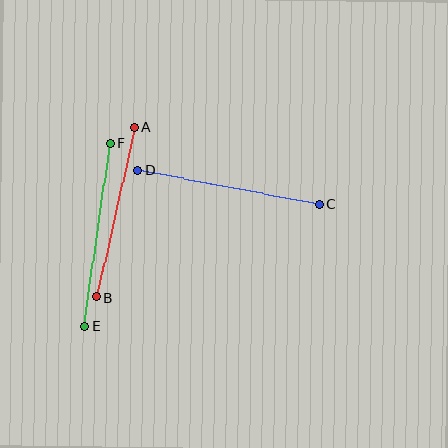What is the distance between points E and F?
The distance is approximately 186 pixels.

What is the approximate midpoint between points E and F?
The midpoint is at approximately (97, 235) pixels.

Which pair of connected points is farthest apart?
Points E and F are farthest apart.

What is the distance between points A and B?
The distance is approximately 175 pixels.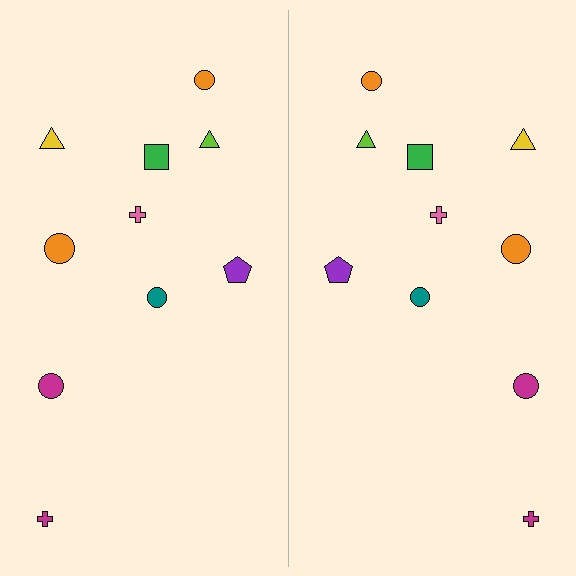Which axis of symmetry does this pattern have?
The pattern has a vertical axis of symmetry running through the center of the image.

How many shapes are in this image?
There are 20 shapes in this image.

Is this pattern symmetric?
Yes, this pattern has bilateral (reflection) symmetry.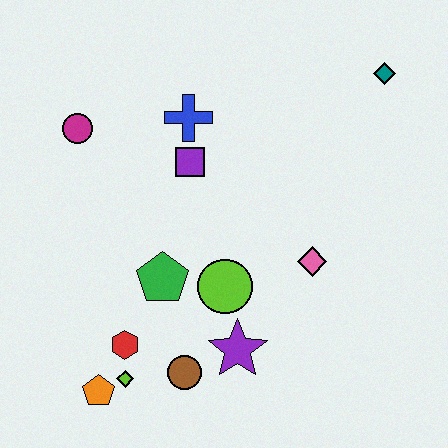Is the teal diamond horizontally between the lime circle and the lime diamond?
No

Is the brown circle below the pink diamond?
Yes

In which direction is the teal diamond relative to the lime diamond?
The teal diamond is above the lime diamond.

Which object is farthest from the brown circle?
The teal diamond is farthest from the brown circle.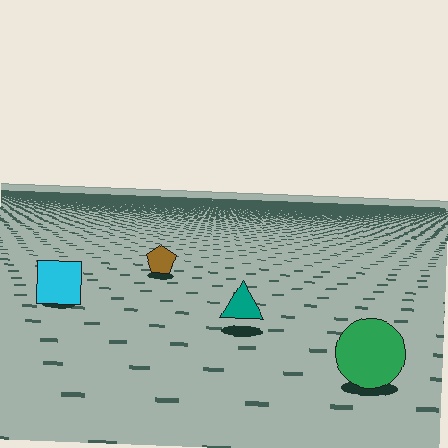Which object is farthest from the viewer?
The brown pentagon is farthest from the viewer. It appears smaller and the ground texture around it is denser.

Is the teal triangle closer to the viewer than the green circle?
No. The green circle is closer — you can tell from the texture gradient: the ground texture is coarser near it.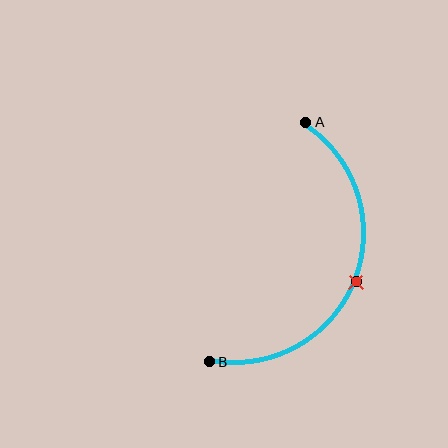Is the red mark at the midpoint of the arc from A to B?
Yes. The red mark lies on the arc at equal arc-length from both A and B — it is the arc midpoint.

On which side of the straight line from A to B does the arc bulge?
The arc bulges to the right of the straight line connecting A and B.